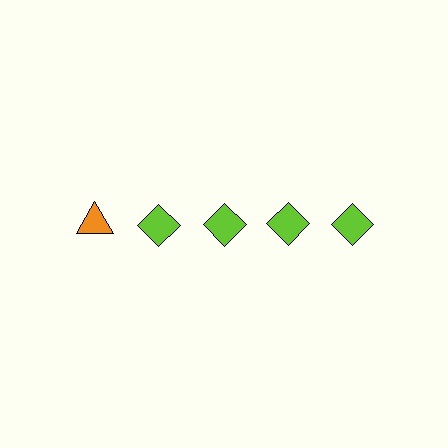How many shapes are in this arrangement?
There are 5 shapes arranged in a grid pattern.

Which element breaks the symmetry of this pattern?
The orange triangle in the top row, leftmost column breaks the symmetry. All other shapes are lime diamonds.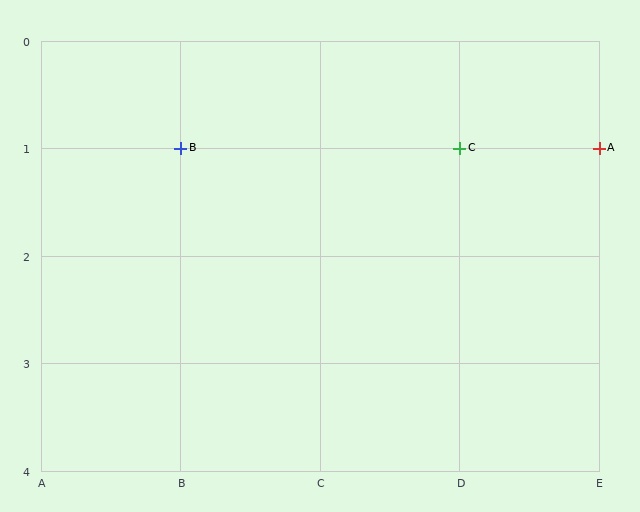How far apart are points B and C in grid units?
Points B and C are 2 columns apart.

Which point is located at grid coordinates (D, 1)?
Point C is at (D, 1).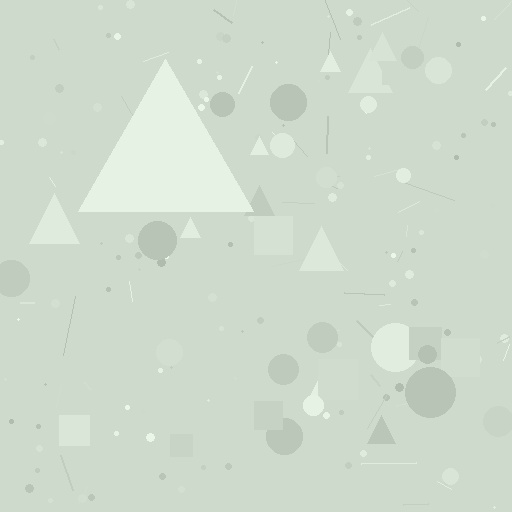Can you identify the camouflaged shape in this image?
The camouflaged shape is a triangle.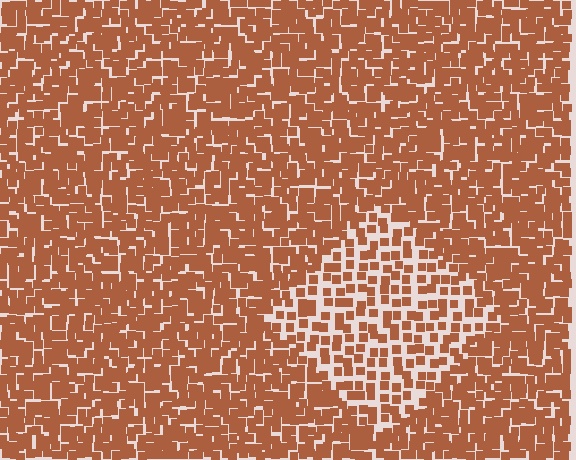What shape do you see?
I see a diamond.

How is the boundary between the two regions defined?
The boundary is defined by a change in element density (approximately 1.9x ratio). All elements are the same color, size, and shape.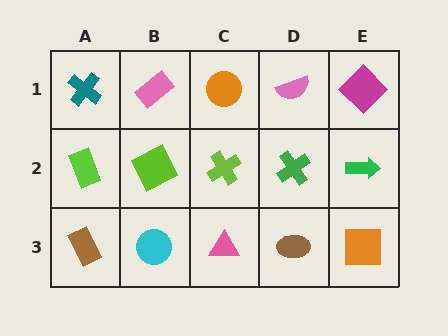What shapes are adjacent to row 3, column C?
A lime cross (row 2, column C), a cyan circle (row 3, column B), a brown ellipse (row 3, column D).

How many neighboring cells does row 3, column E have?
2.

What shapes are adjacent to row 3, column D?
A green cross (row 2, column D), a pink triangle (row 3, column C), an orange square (row 3, column E).